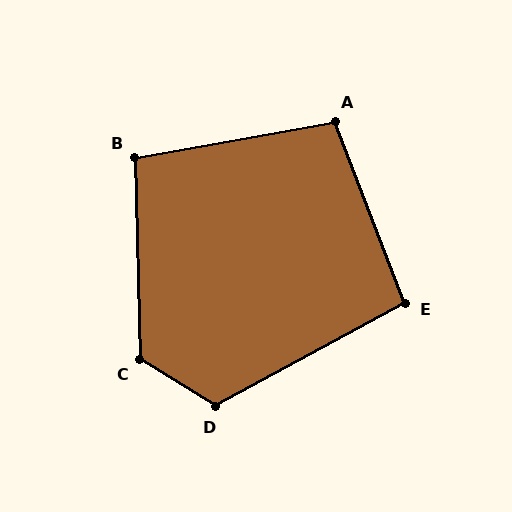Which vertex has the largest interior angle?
C, at approximately 123 degrees.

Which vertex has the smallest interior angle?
E, at approximately 98 degrees.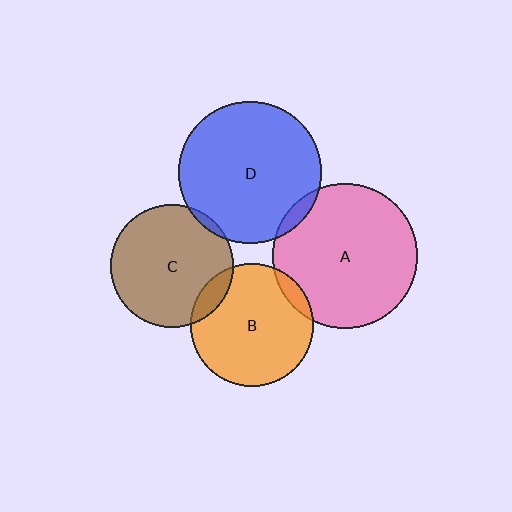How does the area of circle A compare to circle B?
Approximately 1.4 times.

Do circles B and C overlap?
Yes.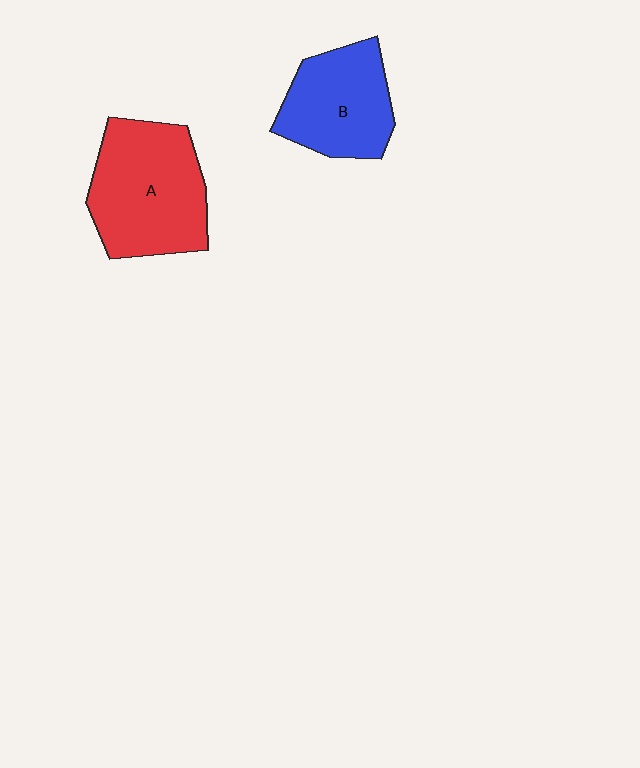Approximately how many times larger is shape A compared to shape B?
Approximately 1.3 times.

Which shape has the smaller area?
Shape B (blue).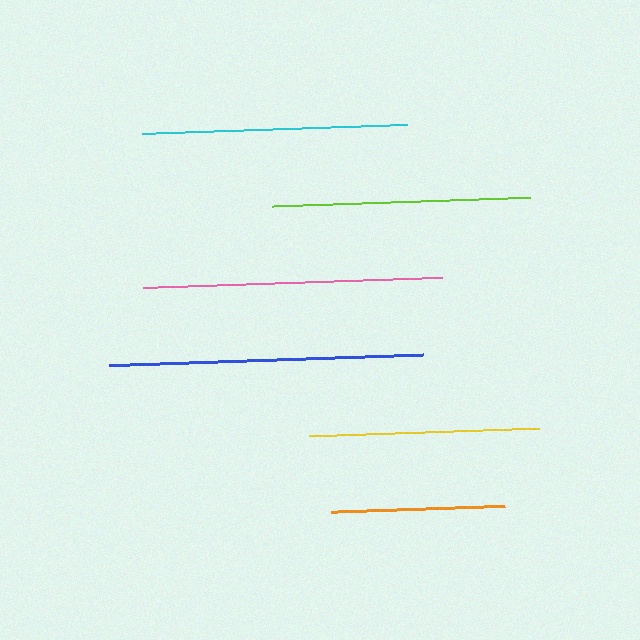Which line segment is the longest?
The blue line is the longest at approximately 314 pixels.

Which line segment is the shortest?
The orange line is the shortest at approximately 174 pixels.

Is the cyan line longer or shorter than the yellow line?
The cyan line is longer than the yellow line.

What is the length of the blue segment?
The blue segment is approximately 314 pixels long.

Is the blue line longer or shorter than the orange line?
The blue line is longer than the orange line.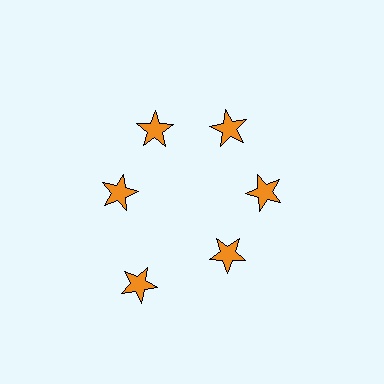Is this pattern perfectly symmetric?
No. The 6 orange stars are arranged in a ring, but one element near the 7 o'clock position is pushed outward from the center, breaking the 6-fold rotational symmetry.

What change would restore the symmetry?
The symmetry would be restored by moving it inward, back onto the ring so that all 6 stars sit at equal angles and equal distance from the center.